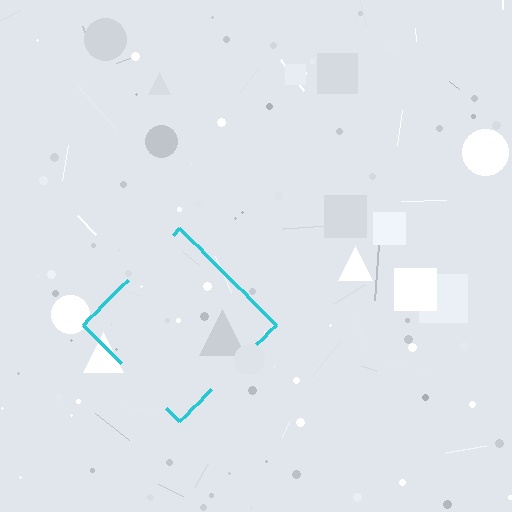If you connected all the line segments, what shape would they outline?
They would outline a diamond.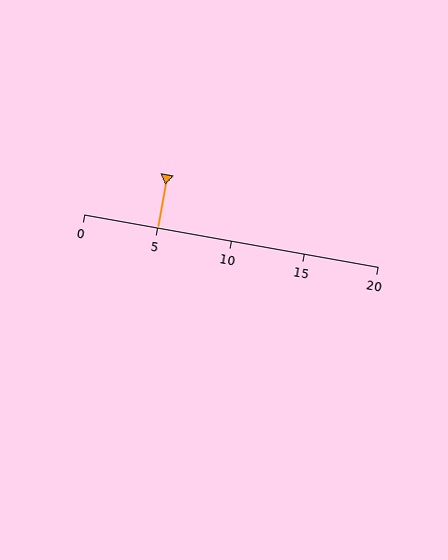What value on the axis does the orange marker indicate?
The marker indicates approximately 5.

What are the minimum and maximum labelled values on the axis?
The axis runs from 0 to 20.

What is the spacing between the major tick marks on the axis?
The major ticks are spaced 5 apart.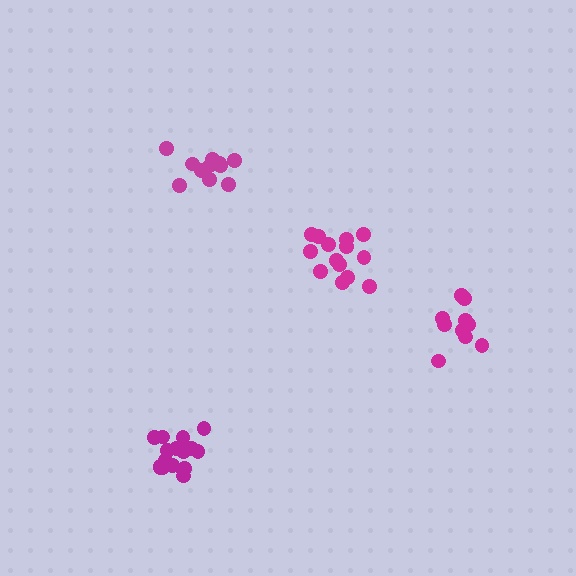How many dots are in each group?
Group 1: 17 dots, Group 2: 11 dots, Group 3: 14 dots, Group 4: 11 dots (53 total).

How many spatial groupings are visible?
There are 4 spatial groupings.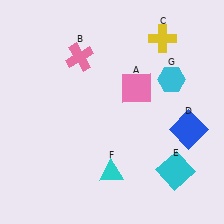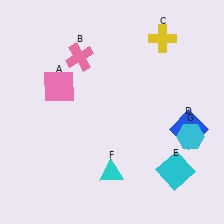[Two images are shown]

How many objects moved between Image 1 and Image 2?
2 objects moved between the two images.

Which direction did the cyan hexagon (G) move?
The cyan hexagon (G) moved down.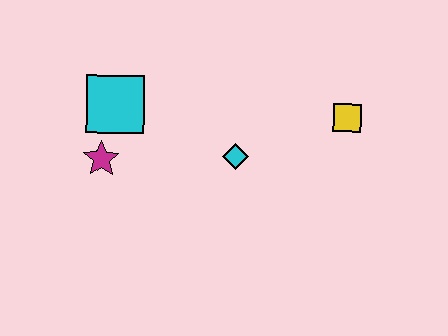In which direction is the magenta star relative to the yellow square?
The magenta star is to the left of the yellow square.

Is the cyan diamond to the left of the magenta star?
No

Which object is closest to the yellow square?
The cyan diamond is closest to the yellow square.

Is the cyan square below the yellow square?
No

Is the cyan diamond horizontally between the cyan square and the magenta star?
No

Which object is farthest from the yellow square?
The magenta star is farthest from the yellow square.